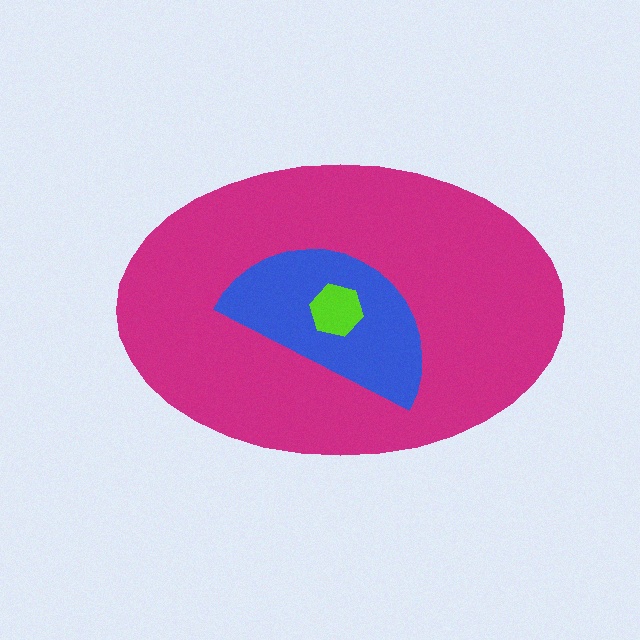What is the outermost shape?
The magenta ellipse.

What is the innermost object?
The lime hexagon.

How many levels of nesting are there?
3.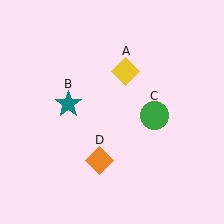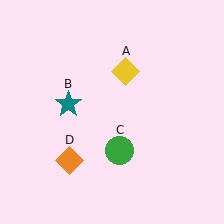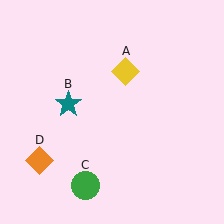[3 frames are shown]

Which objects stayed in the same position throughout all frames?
Yellow diamond (object A) and teal star (object B) remained stationary.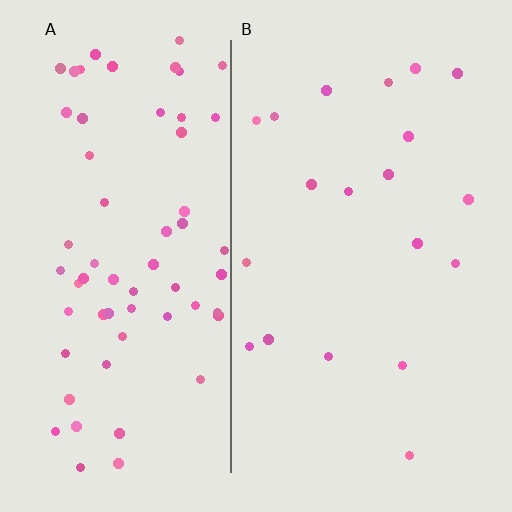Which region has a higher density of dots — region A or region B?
A (the left).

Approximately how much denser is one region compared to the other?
Approximately 3.3× — region A over region B.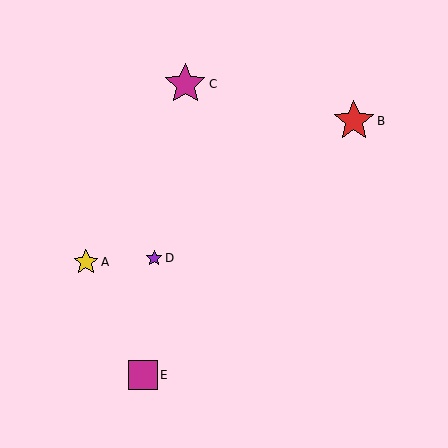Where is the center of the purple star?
The center of the purple star is at (154, 258).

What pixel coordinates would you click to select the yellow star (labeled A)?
Click at (86, 262) to select the yellow star A.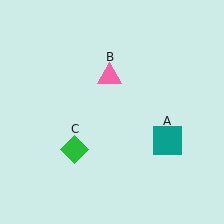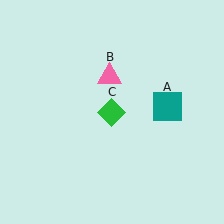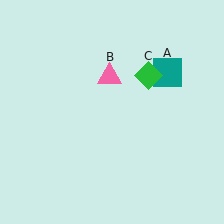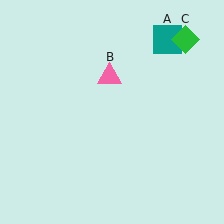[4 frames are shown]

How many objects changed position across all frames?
2 objects changed position: teal square (object A), green diamond (object C).